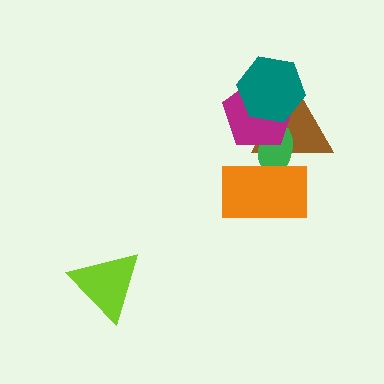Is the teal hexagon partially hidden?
No, no other shape covers it.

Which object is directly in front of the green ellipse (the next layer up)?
The magenta pentagon is directly in front of the green ellipse.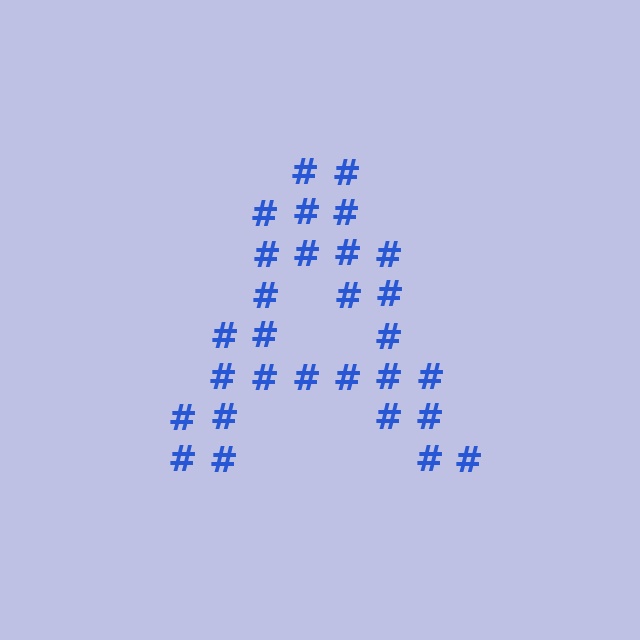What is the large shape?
The large shape is the letter A.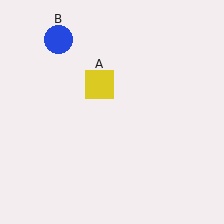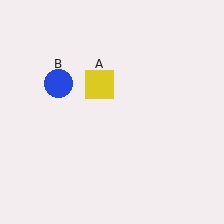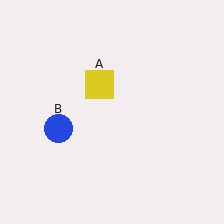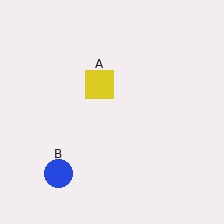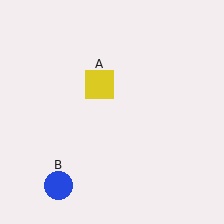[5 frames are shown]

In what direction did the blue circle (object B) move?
The blue circle (object B) moved down.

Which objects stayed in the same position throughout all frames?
Yellow square (object A) remained stationary.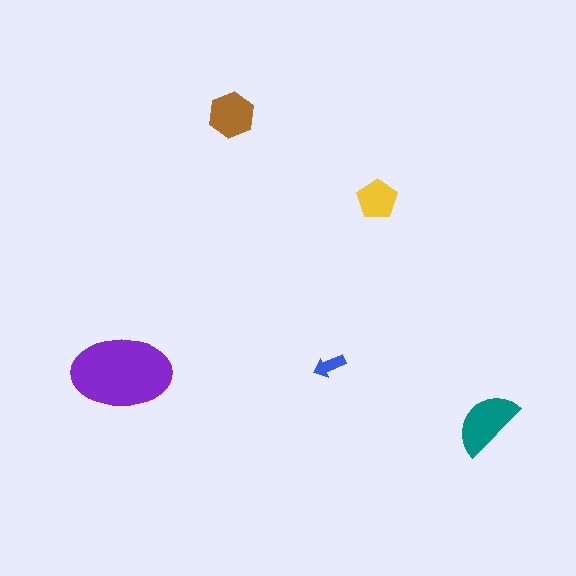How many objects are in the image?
There are 5 objects in the image.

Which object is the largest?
The purple ellipse.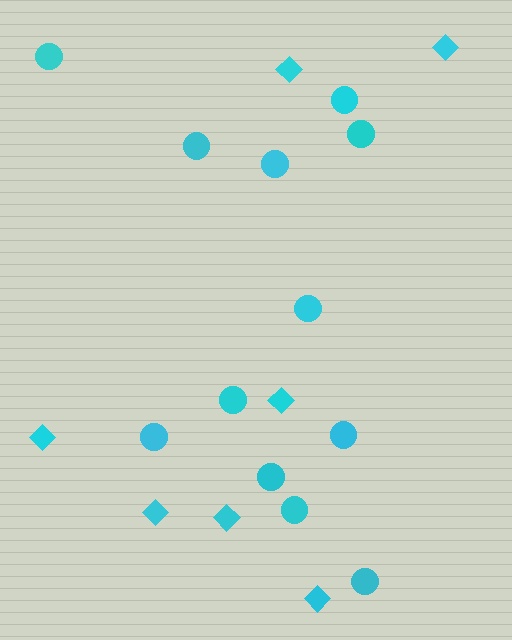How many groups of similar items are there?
There are 2 groups: one group of circles (12) and one group of diamonds (7).